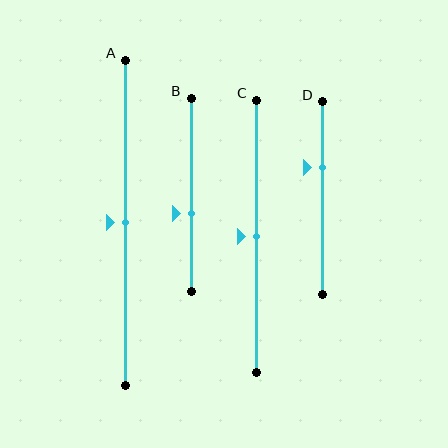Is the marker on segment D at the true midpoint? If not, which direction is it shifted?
No, the marker on segment D is shifted upward by about 16% of the segment length.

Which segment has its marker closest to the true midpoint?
Segment A has its marker closest to the true midpoint.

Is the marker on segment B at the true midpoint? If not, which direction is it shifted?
No, the marker on segment B is shifted downward by about 10% of the segment length.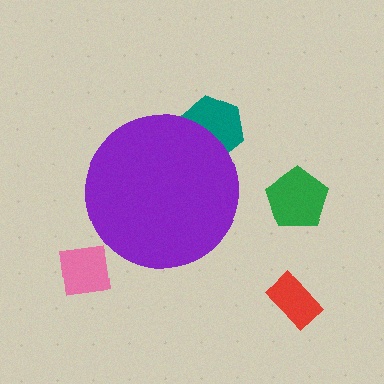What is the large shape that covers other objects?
A purple circle.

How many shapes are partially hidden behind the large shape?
1 shape is partially hidden.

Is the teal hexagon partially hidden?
Yes, the teal hexagon is partially hidden behind the purple circle.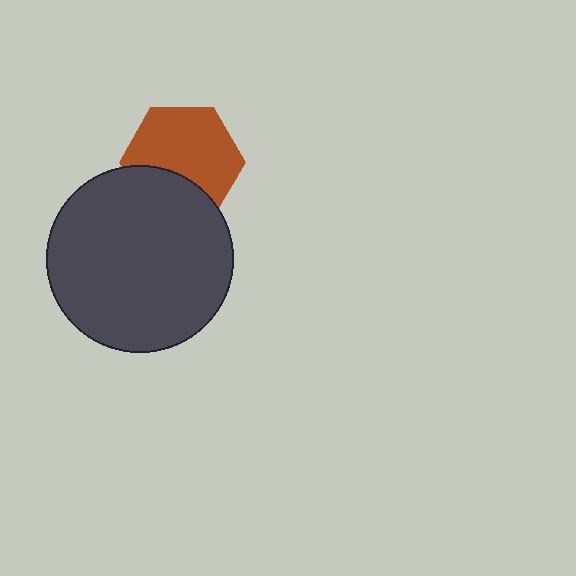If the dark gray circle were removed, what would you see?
You would see the complete brown hexagon.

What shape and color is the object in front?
The object in front is a dark gray circle.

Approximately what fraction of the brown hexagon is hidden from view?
Roughly 32% of the brown hexagon is hidden behind the dark gray circle.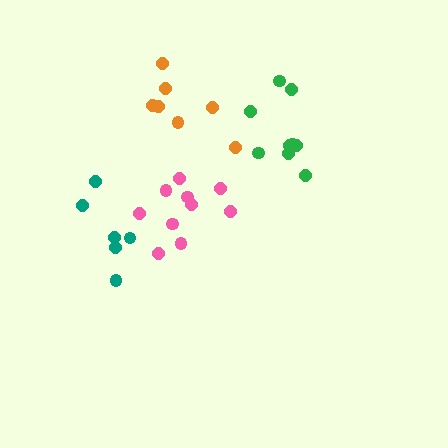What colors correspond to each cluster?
The clusters are colored: pink, teal, orange, green.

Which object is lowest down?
The teal cluster is bottommost.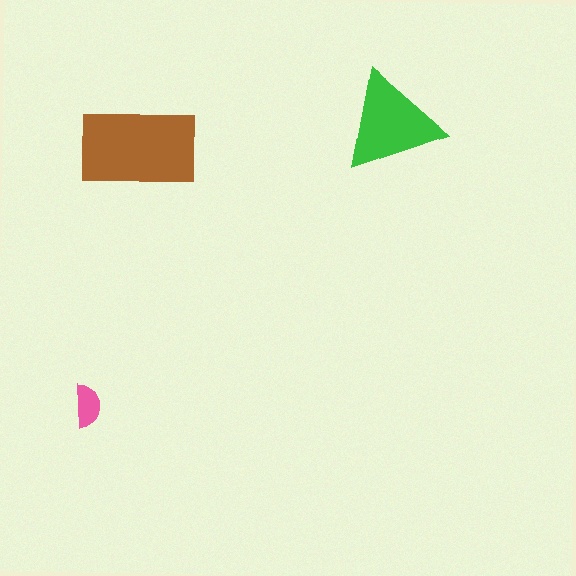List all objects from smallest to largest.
The pink semicircle, the green triangle, the brown rectangle.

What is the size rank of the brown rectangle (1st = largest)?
1st.